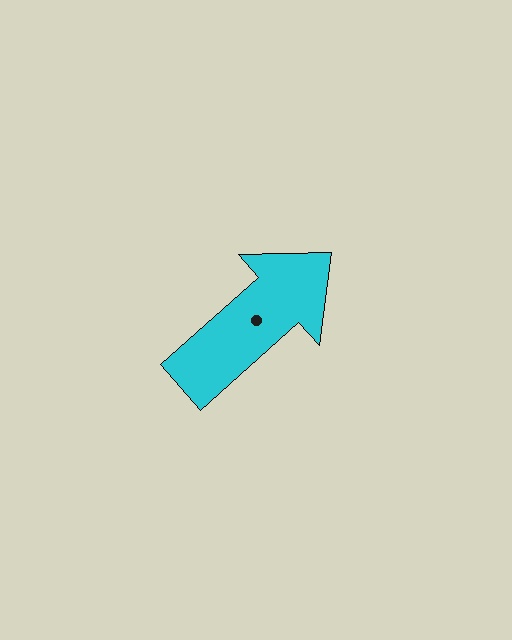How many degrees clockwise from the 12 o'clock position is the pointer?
Approximately 48 degrees.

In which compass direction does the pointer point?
Northeast.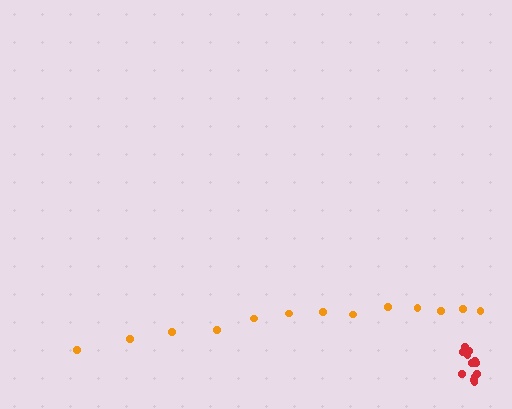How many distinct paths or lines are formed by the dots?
There are 2 distinct paths.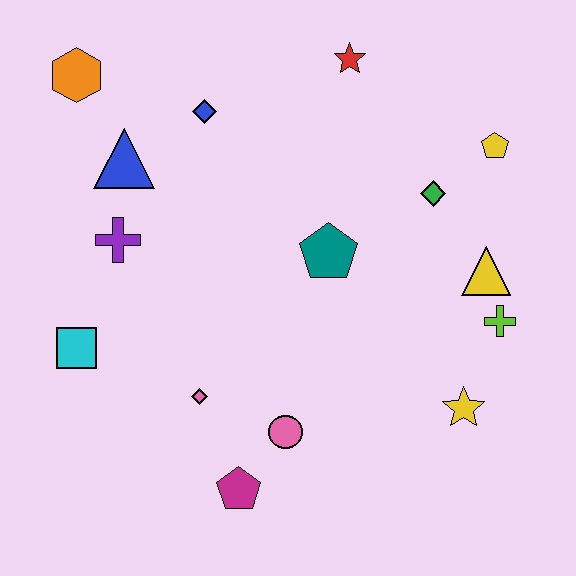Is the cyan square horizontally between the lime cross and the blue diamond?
No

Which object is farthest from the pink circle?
The orange hexagon is farthest from the pink circle.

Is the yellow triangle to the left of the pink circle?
No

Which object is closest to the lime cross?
The yellow triangle is closest to the lime cross.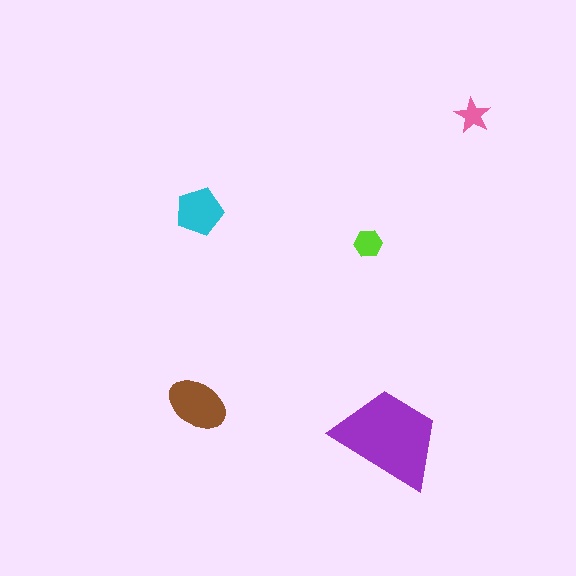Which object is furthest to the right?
The pink star is rightmost.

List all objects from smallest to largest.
The pink star, the lime hexagon, the cyan pentagon, the brown ellipse, the purple trapezoid.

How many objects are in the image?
There are 5 objects in the image.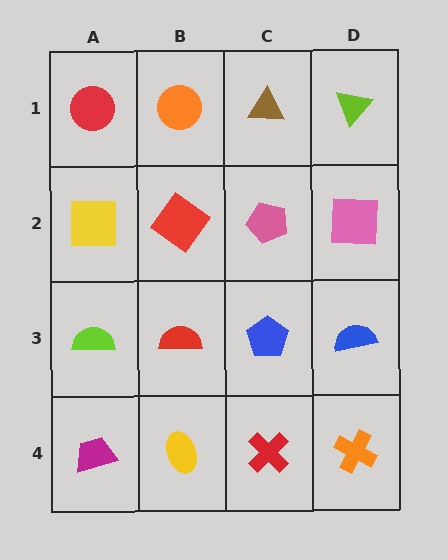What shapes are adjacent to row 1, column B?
A red diamond (row 2, column B), a red circle (row 1, column A), a brown triangle (row 1, column C).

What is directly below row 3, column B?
A yellow ellipse.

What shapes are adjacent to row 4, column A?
A lime semicircle (row 3, column A), a yellow ellipse (row 4, column B).